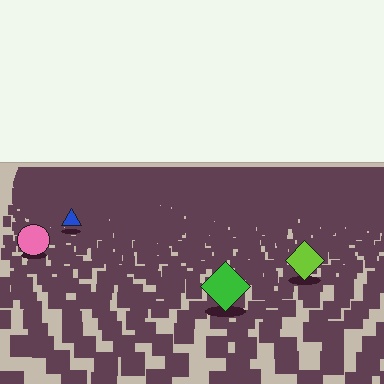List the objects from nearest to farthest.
From nearest to farthest: the green diamond, the lime diamond, the pink circle, the blue triangle.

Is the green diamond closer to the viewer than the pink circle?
Yes. The green diamond is closer — you can tell from the texture gradient: the ground texture is coarser near it.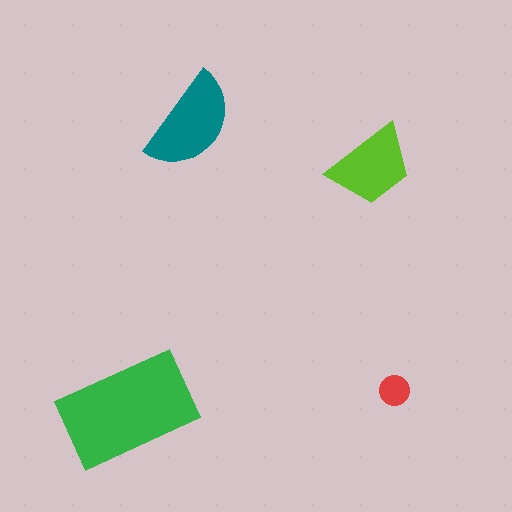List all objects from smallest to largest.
The red circle, the lime trapezoid, the teal semicircle, the green rectangle.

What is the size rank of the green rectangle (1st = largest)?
1st.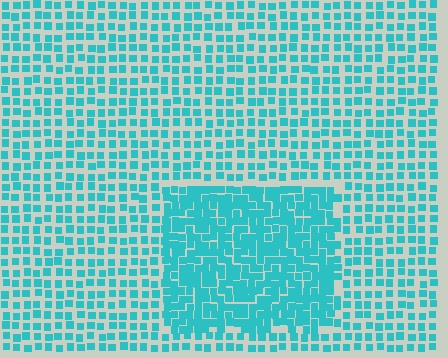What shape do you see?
I see a rectangle.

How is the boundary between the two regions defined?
The boundary is defined by a change in element density (approximately 1.9x ratio). All elements are the same color, size, and shape.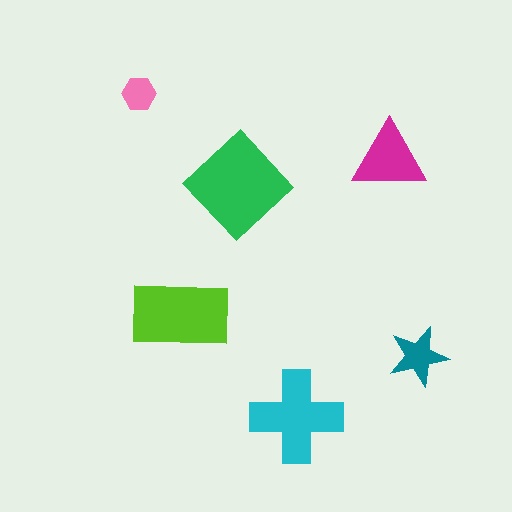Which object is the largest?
The green diamond.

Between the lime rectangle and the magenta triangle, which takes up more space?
The lime rectangle.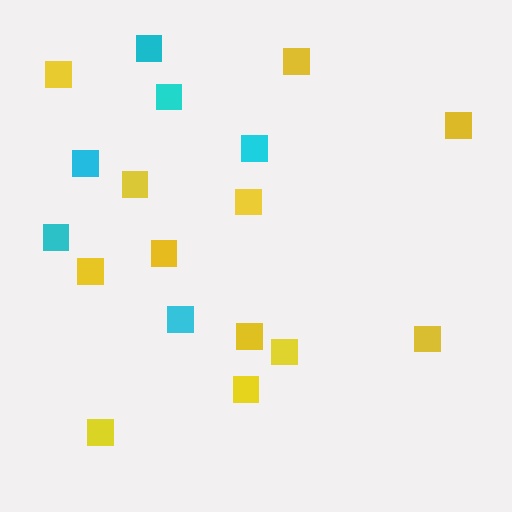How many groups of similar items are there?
There are 2 groups: one group of yellow squares (12) and one group of cyan squares (6).